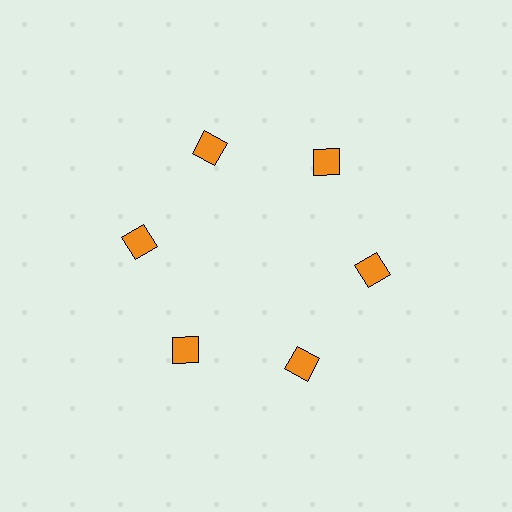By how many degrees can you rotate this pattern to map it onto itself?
The pattern maps onto itself every 60 degrees of rotation.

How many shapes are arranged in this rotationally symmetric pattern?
There are 6 shapes, arranged in 6 groups of 1.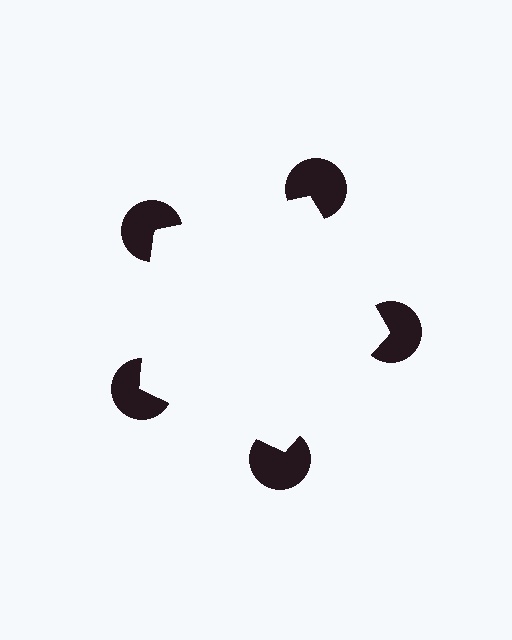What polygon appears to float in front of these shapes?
An illusory pentagon — its edges are inferred from the aligned wedge cuts in the pac-man discs, not physically drawn.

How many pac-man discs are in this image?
There are 5 — one at each vertex of the illusory pentagon.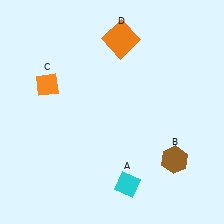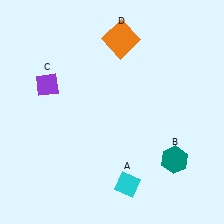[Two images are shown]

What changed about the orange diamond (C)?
In Image 1, C is orange. In Image 2, it changed to purple.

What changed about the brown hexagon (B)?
In Image 1, B is brown. In Image 2, it changed to teal.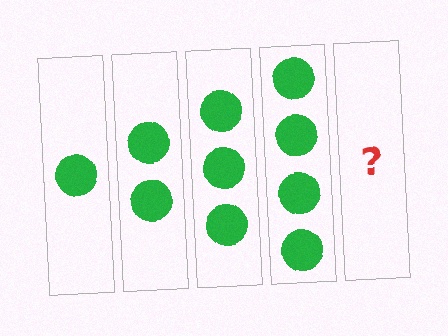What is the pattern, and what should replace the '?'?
The pattern is that each step adds one more circle. The '?' should be 5 circles.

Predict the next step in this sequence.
The next step is 5 circles.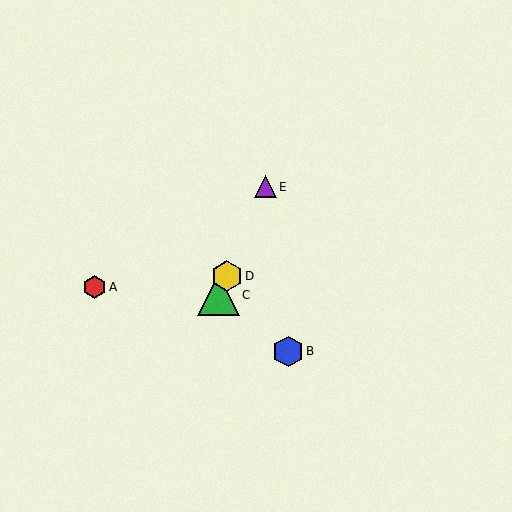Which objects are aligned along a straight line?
Objects C, D, E are aligned along a straight line.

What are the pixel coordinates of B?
Object B is at (288, 351).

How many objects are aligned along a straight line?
3 objects (C, D, E) are aligned along a straight line.